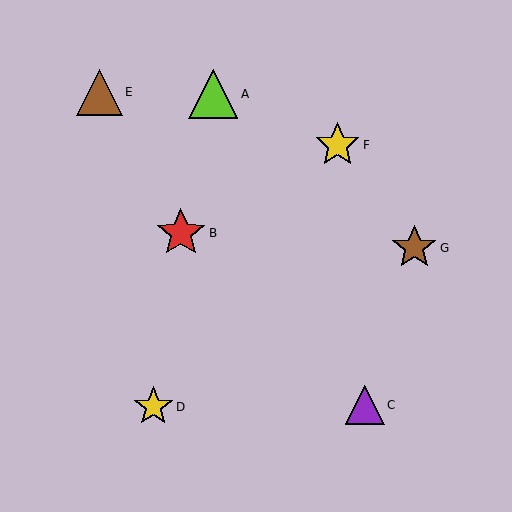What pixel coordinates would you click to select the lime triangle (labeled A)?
Click at (213, 94) to select the lime triangle A.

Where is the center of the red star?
The center of the red star is at (181, 233).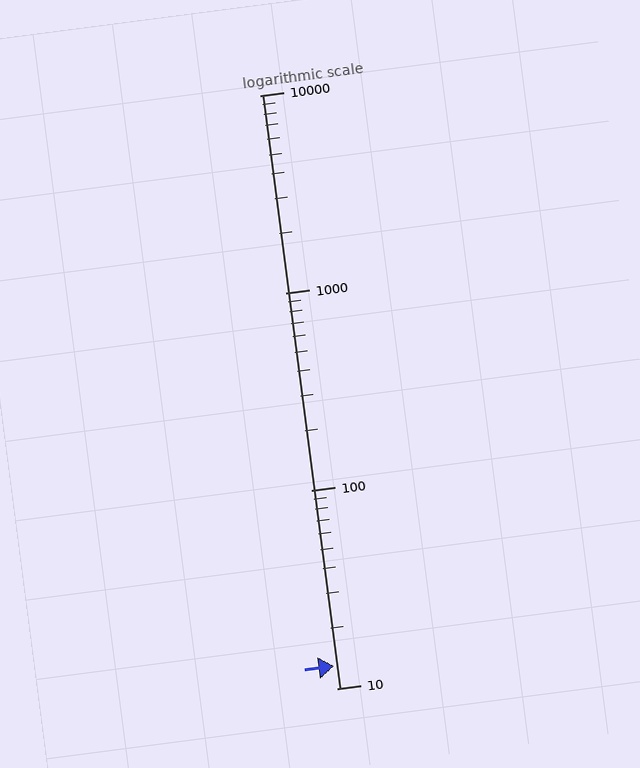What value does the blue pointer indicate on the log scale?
The pointer indicates approximately 13.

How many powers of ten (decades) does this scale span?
The scale spans 3 decades, from 10 to 10000.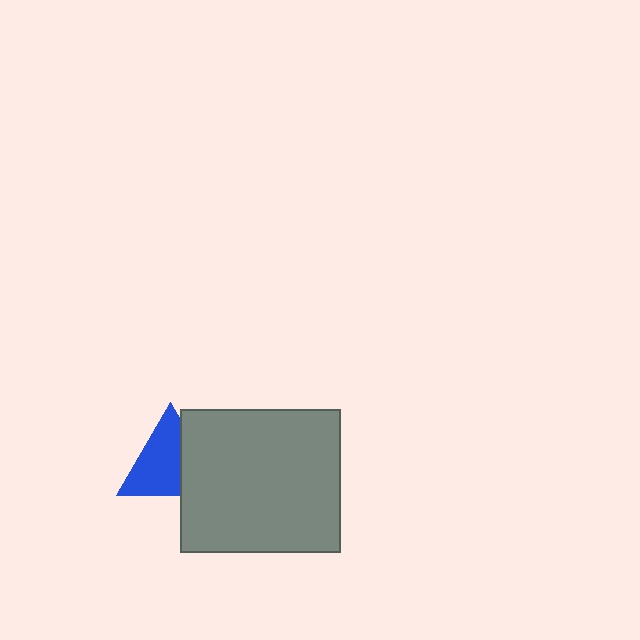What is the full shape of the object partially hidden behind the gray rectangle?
The partially hidden object is a blue triangle.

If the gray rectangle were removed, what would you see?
You would see the complete blue triangle.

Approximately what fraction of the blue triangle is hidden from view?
Roughly 35% of the blue triangle is hidden behind the gray rectangle.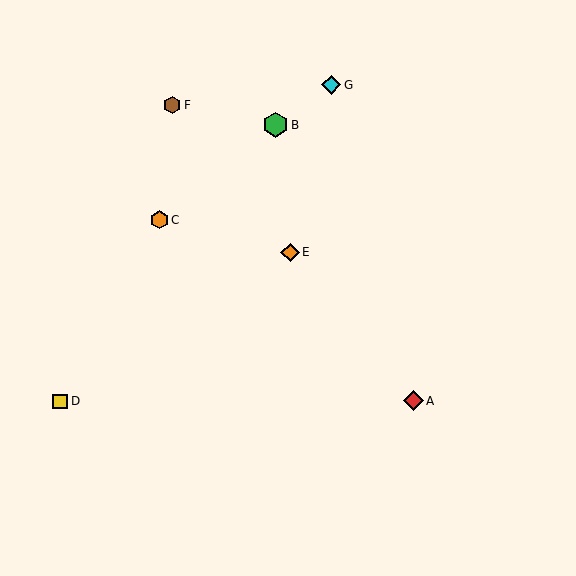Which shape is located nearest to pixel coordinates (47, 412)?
The yellow square (labeled D) at (60, 401) is nearest to that location.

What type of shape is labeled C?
Shape C is an orange hexagon.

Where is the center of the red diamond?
The center of the red diamond is at (413, 401).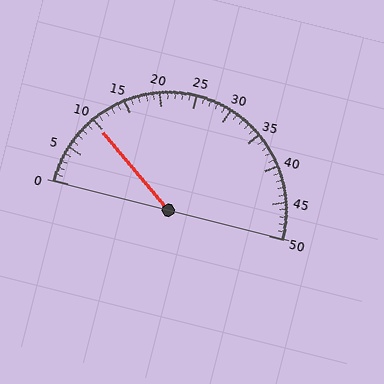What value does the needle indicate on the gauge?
The needle indicates approximately 10.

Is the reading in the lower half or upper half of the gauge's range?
The reading is in the lower half of the range (0 to 50).